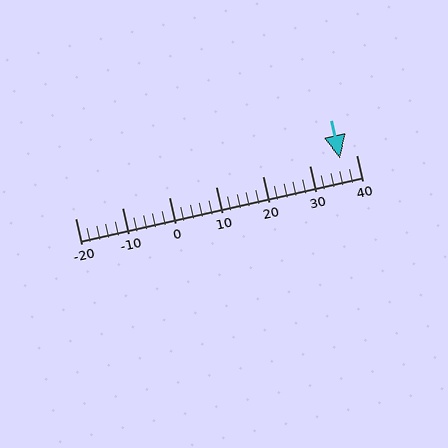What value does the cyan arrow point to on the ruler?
The cyan arrow points to approximately 37.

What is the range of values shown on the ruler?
The ruler shows values from -20 to 40.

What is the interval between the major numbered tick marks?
The major tick marks are spaced 10 units apart.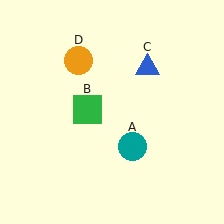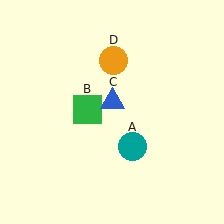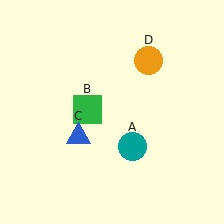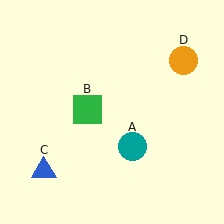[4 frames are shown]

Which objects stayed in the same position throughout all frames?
Teal circle (object A) and green square (object B) remained stationary.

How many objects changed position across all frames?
2 objects changed position: blue triangle (object C), orange circle (object D).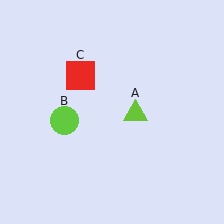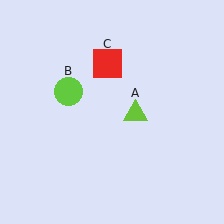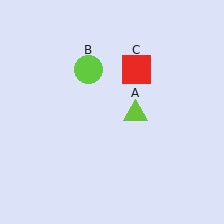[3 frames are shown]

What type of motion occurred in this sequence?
The lime circle (object B), red square (object C) rotated clockwise around the center of the scene.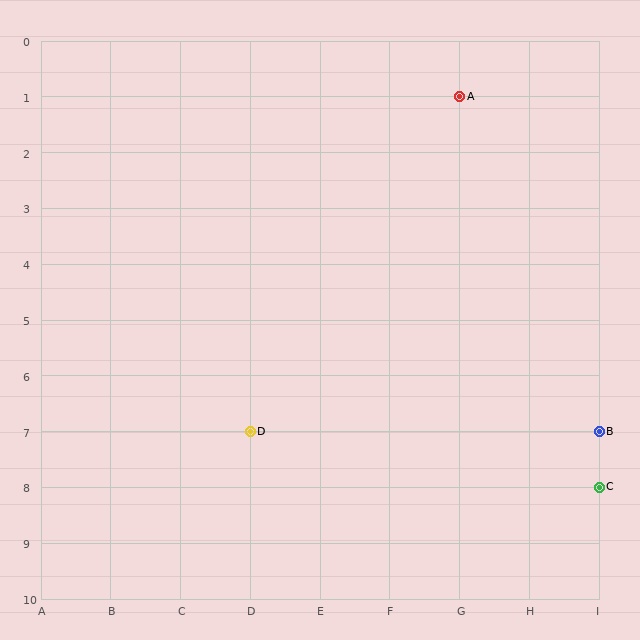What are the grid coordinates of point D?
Point D is at grid coordinates (D, 7).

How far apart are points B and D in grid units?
Points B and D are 5 columns apart.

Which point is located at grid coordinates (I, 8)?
Point C is at (I, 8).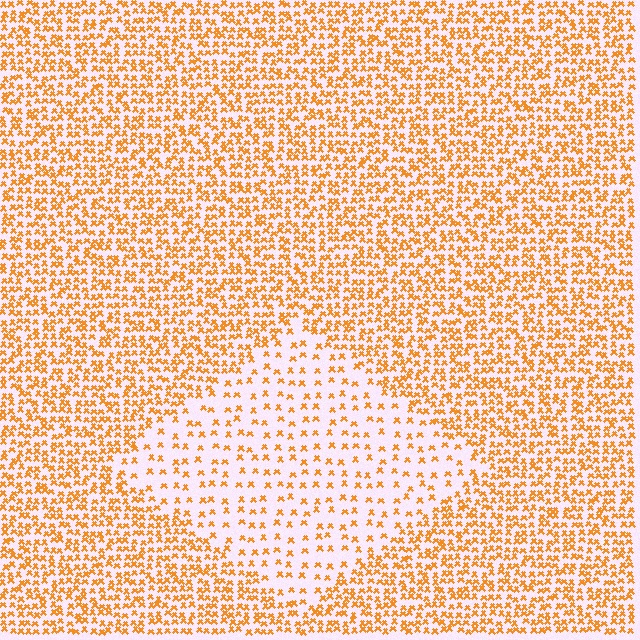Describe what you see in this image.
The image contains small orange elements arranged at two different densities. A diamond-shaped region is visible where the elements are less densely packed than the surrounding area.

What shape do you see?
I see a diamond.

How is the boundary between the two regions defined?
The boundary is defined by a change in element density (approximately 2.5x ratio). All elements are the same color, size, and shape.